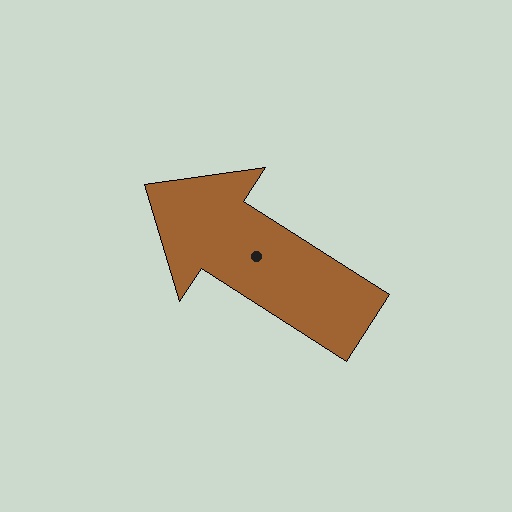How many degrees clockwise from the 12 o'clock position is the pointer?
Approximately 303 degrees.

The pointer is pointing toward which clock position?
Roughly 10 o'clock.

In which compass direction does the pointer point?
Northwest.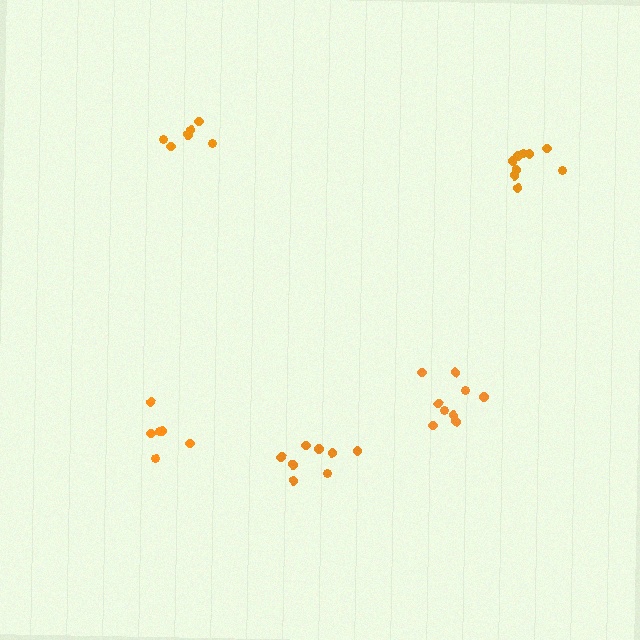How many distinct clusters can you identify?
There are 5 distinct clusters.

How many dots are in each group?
Group 1: 6 dots, Group 2: 9 dots, Group 3: 6 dots, Group 4: 8 dots, Group 5: 9 dots (38 total).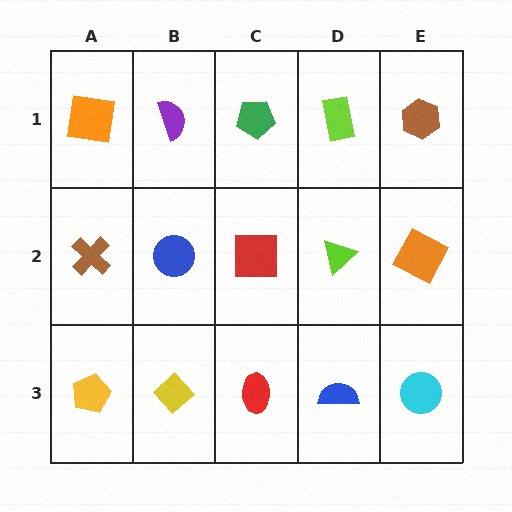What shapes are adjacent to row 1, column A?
A brown cross (row 2, column A), a purple semicircle (row 1, column B).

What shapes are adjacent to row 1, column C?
A red square (row 2, column C), a purple semicircle (row 1, column B), a lime rectangle (row 1, column D).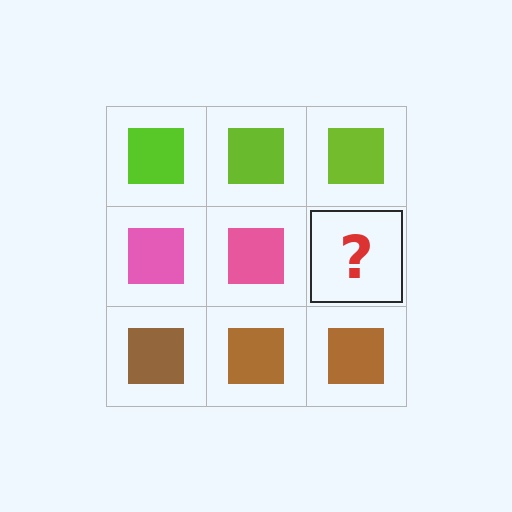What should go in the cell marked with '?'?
The missing cell should contain a pink square.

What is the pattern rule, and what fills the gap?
The rule is that each row has a consistent color. The gap should be filled with a pink square.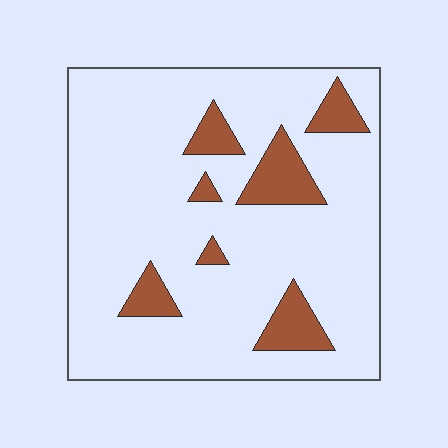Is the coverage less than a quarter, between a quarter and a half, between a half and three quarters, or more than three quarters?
Less than a quarter.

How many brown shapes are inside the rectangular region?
7.